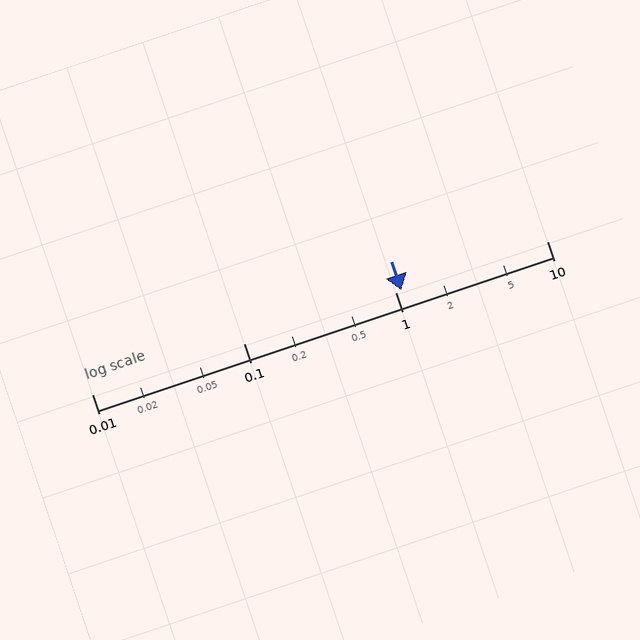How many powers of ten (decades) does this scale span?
The scale spans 3 decades, from 0.01 to 10.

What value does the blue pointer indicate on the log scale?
The pointer indicates approximately 1.1.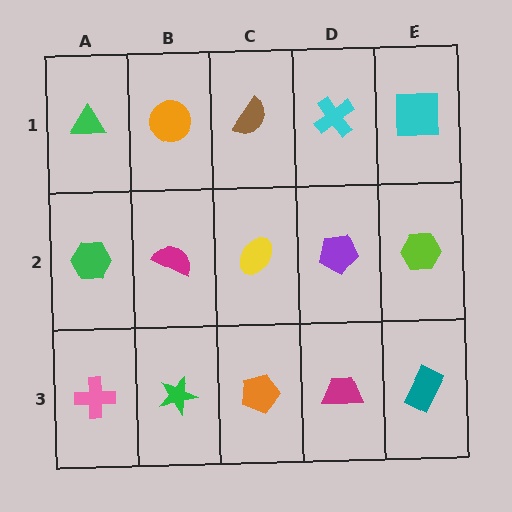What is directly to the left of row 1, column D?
A brown semicircle.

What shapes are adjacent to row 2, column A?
A green triangle (row 1, column A), a pink cross (row 3, column A), a magenta semicircle (row 2, column B).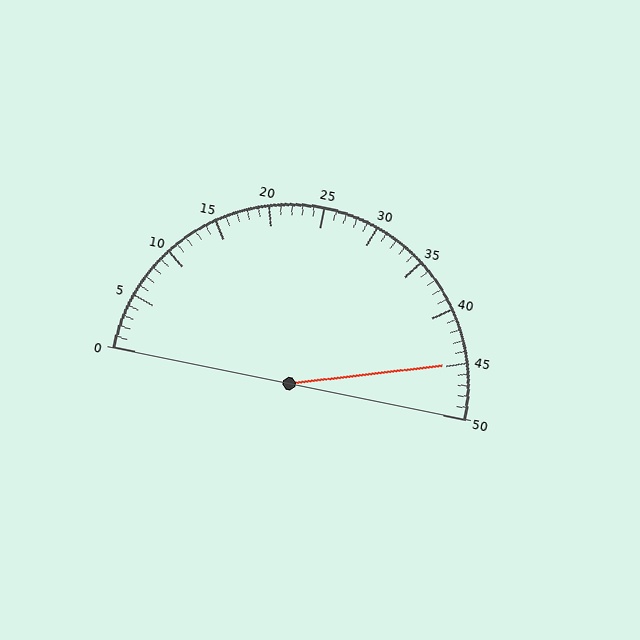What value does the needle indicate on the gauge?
The needle indicates approximately 45.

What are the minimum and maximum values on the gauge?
The gauge ranges from 0 to 50.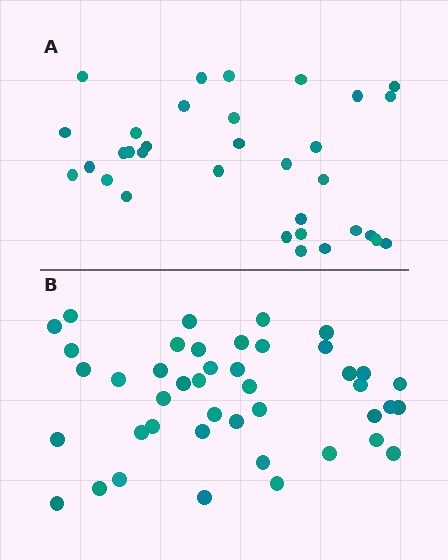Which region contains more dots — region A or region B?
Region B (the bottom region) has more dots.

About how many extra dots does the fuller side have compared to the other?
Region B has roughly 10 or so more dots than region A.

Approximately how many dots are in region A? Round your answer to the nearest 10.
About 30 dots. (The exact count is 33, which rounds to 30.)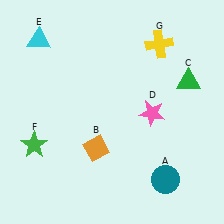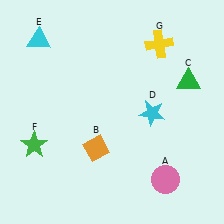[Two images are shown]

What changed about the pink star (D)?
In Image 1, D is pink. In Image 2, it changed to cyan.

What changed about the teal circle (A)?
In Image 1, A is teal. In Image 2, it changed to pink.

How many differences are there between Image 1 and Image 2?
There are 2 differences between the two images.